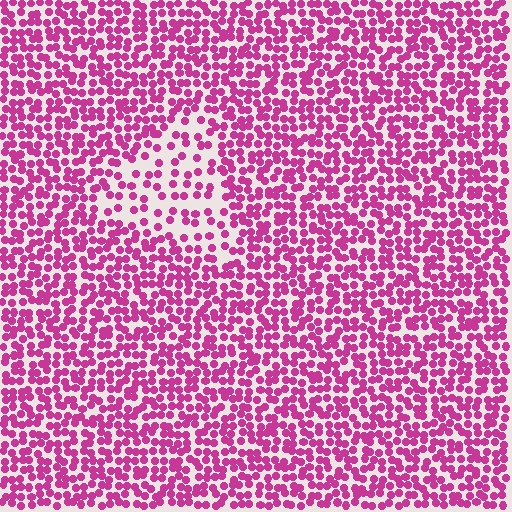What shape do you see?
I see a triangle.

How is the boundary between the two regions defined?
The boundary is defined by a change in element density (approximately 2.1x ratio). All elements are the same color, size, and shape.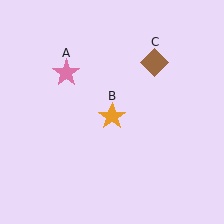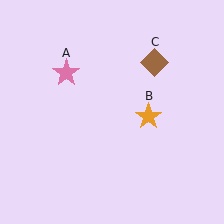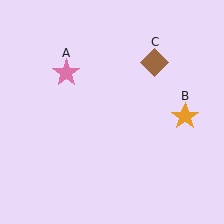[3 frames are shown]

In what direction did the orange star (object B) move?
The orange star (object B) moved right.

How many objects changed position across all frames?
1 object changed position: orange star (object B).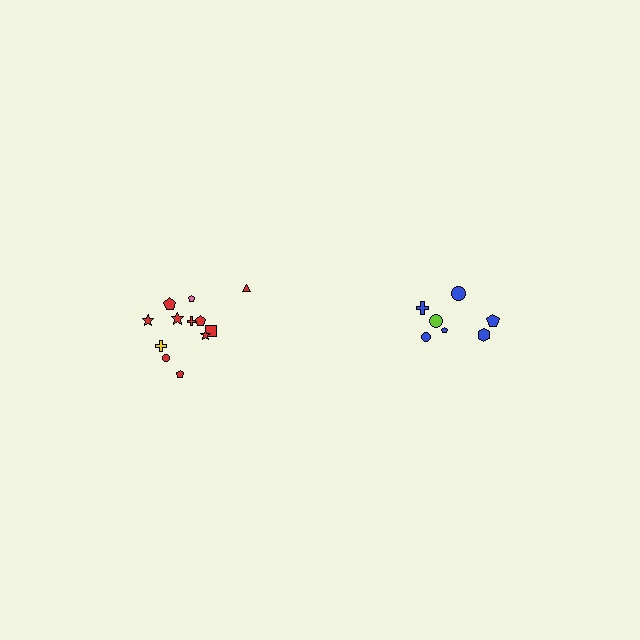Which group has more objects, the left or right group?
The left group.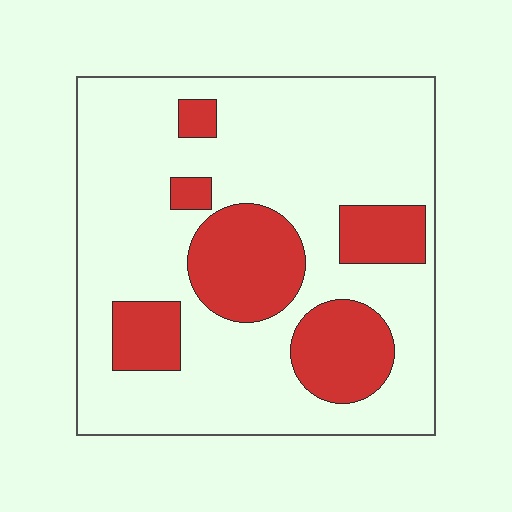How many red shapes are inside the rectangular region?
6.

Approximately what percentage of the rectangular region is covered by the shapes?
Approximately 25%.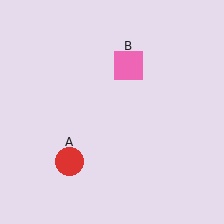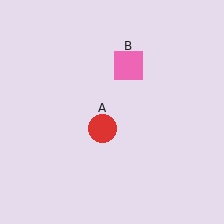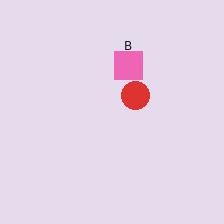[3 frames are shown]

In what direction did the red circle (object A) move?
The red circle (object A) moved up and to the right.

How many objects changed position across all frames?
1 object changed position: red circle (object A).